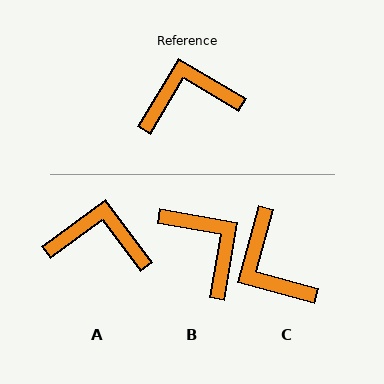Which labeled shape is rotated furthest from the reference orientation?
C, about 105 degrees away.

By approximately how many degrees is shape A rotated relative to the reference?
Approximately 23 degrees clockwise.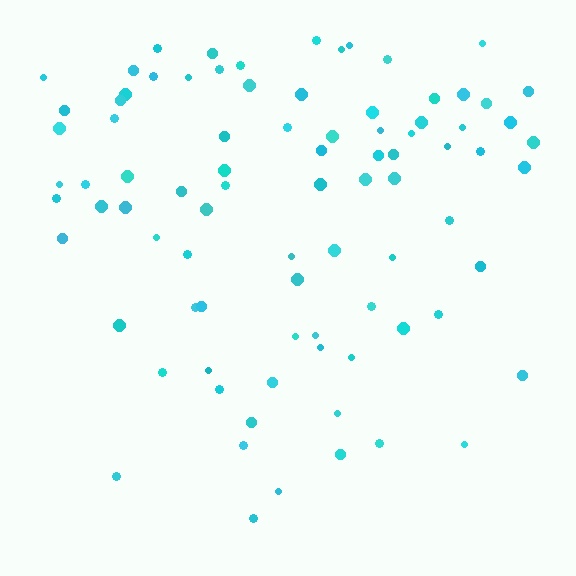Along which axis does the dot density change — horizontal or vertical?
Vertical.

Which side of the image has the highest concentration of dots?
The top.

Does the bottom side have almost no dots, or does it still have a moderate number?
Still a moderate number, just noticeably fewer than the top.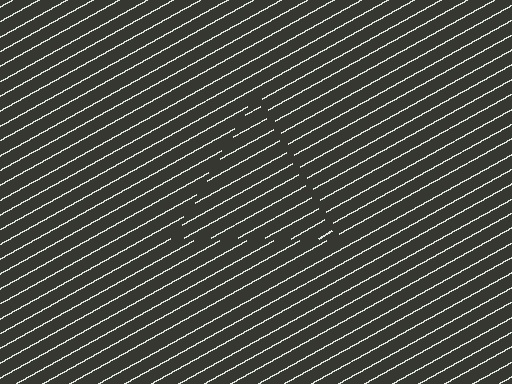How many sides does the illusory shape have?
3 sides — the line-ends trace a triangle.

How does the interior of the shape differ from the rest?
The interior of the shape contains the same grating, shifted by half a period — the contour is defined by the phase discontinuity where line-ends from the inner and outer gratings abut.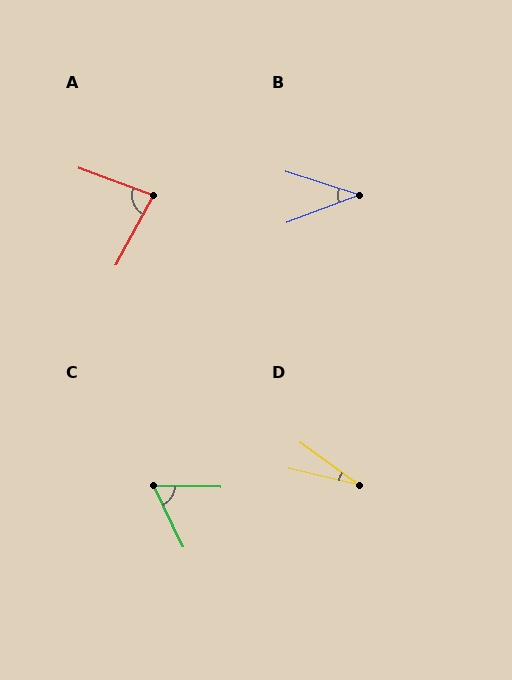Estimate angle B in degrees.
Approximately 38 degrees.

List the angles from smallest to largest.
D (23°), B (38°), C (63°), A (82°).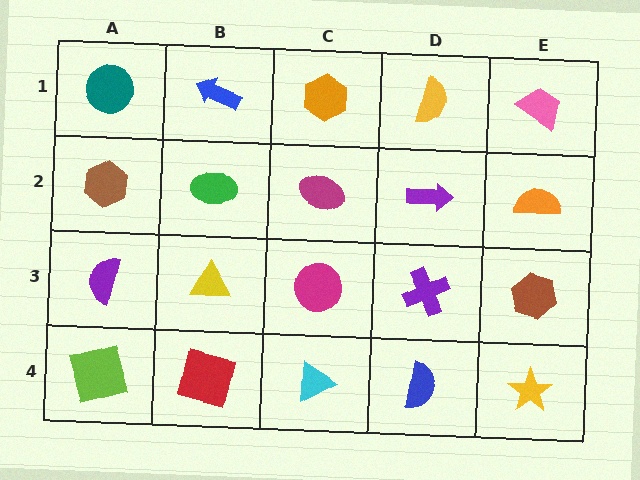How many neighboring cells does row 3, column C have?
4.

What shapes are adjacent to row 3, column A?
A brown hexagon (row 2, column A), a lime square (row 4, column A), a yellow triangle (row 3, column B).